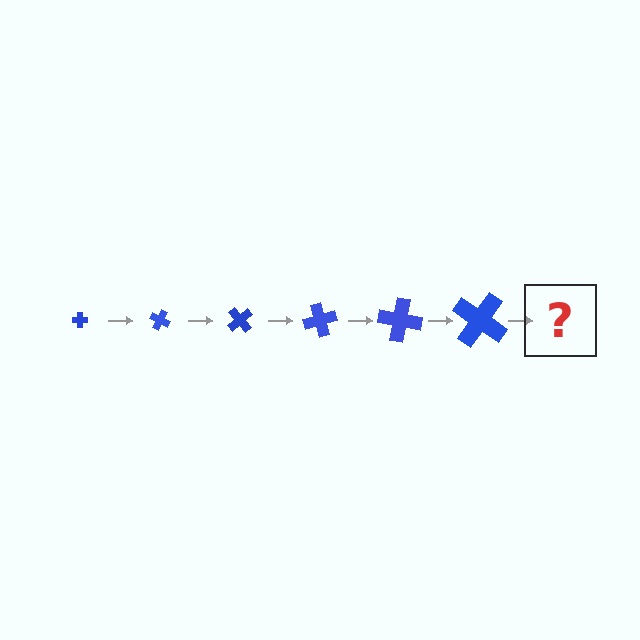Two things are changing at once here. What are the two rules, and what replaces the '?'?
The two rules are that the cross grows larger each step and it rotates 25 degrees each step. The '?' should be a cross, larger than the previous one and rotated 150 degrees from the start.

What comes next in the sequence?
The next element should be a cross, larger than the previous one and rotated 150 degrees from the start.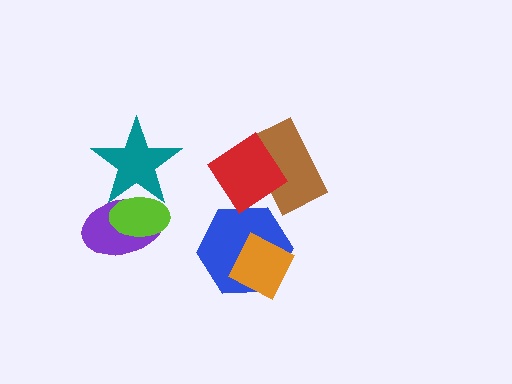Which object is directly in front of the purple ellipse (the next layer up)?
The lime ellipse is directly in front of the purple ellipse.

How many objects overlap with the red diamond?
2 objects overlap with the red diamond.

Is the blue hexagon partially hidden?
Yes, it is partially covered by another shape.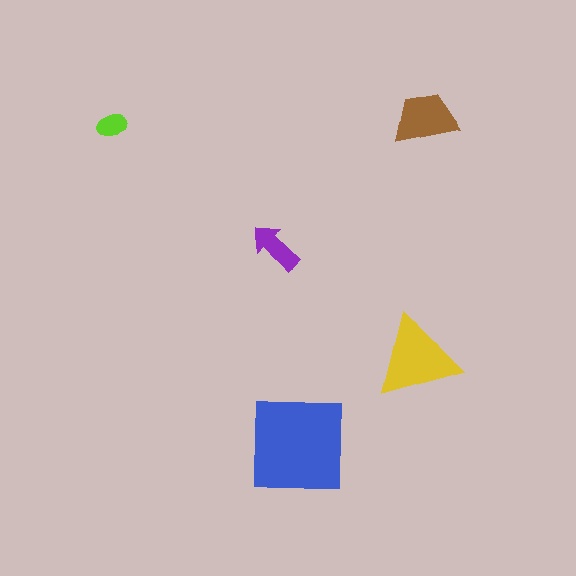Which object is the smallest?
The lime ellipse.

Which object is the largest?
The blue square.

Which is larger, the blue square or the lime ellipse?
The blue square.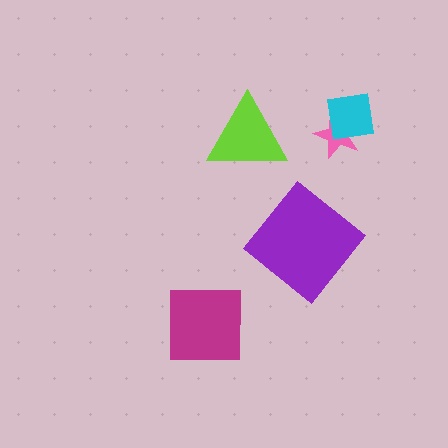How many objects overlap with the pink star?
1 object overlaps with the pink star.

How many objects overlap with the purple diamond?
0 objects overlap with the purple diamond.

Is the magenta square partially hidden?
No, no other shape covers it.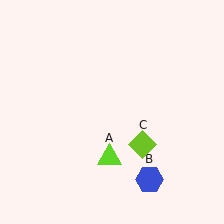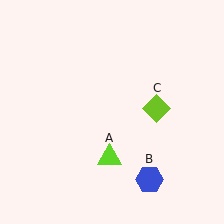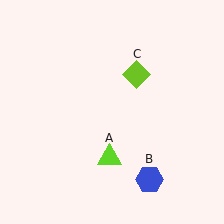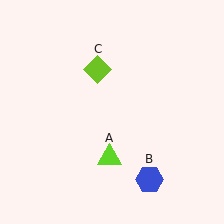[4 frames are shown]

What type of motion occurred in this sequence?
The lime diamond (object C) rotated counterclockwise around the center of the scene.